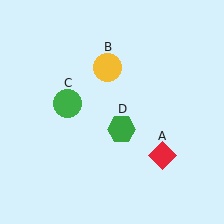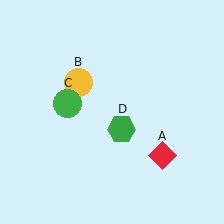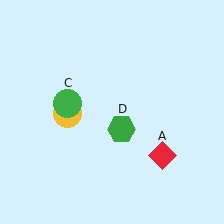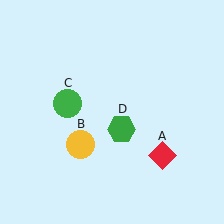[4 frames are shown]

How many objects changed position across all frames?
1 object changed position: yellow circle (object B).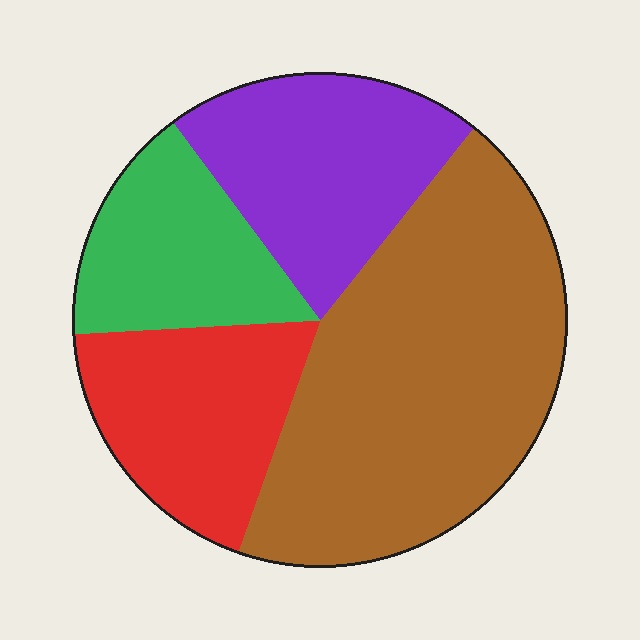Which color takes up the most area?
Brown, at roughly 45%.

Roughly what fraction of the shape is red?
Red covers 19% of the shape.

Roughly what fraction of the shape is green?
Green covers roughly 15% of the shape.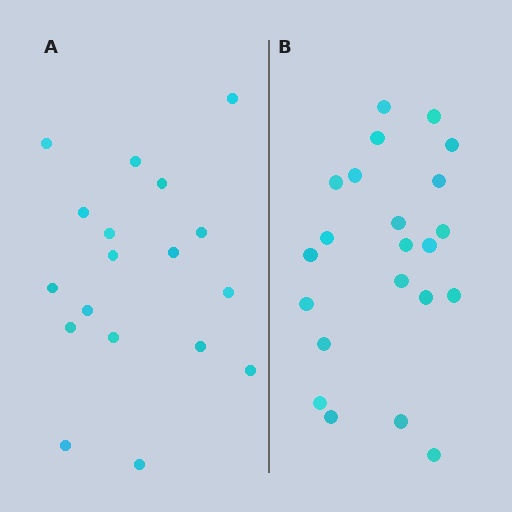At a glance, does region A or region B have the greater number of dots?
Region B (the right region) has more dots.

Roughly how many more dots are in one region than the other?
Region B has about 4 more dots than region A.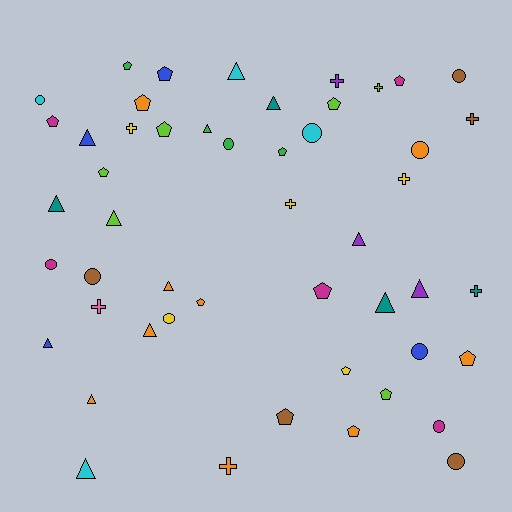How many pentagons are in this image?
There are 16 pentagons.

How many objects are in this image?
There are 50 objects.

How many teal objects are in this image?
There are 4 teal objects.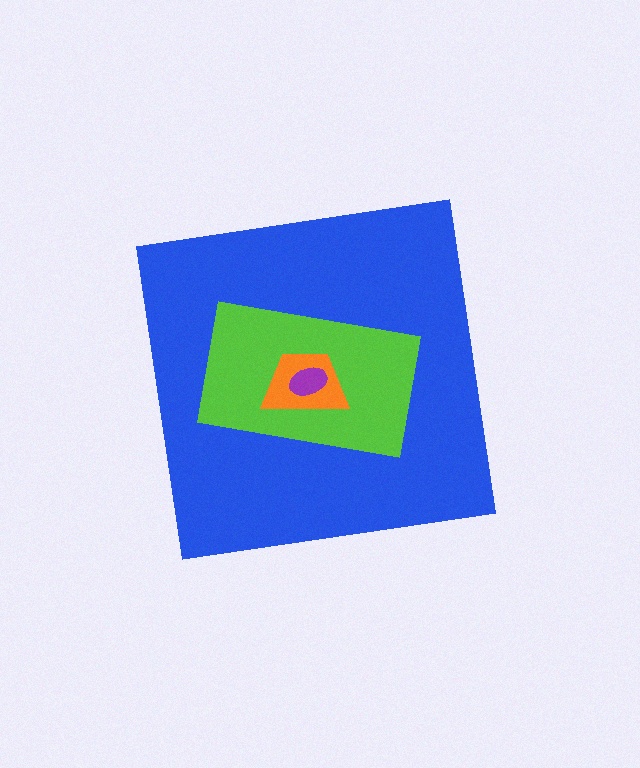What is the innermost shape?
The purple ellipse.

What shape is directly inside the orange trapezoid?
The purple ellipse.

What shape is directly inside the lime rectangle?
The orange trapezoid.